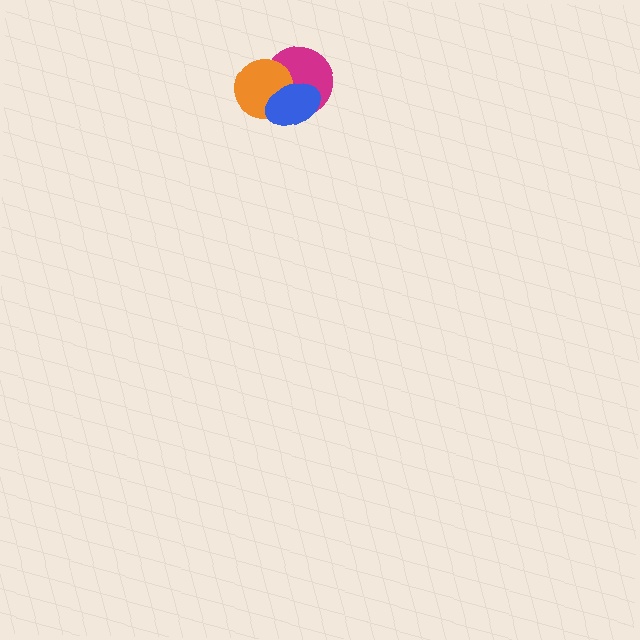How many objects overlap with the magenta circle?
2 objects overlap with the magenta circle.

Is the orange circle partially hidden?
Yes, it is partially covered by another shape.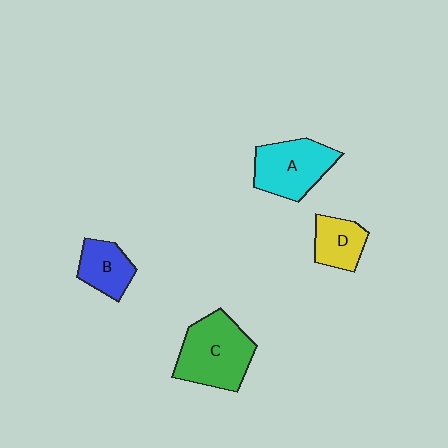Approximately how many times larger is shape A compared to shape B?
Approximately 1.6 times.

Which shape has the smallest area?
Shape D (yellow).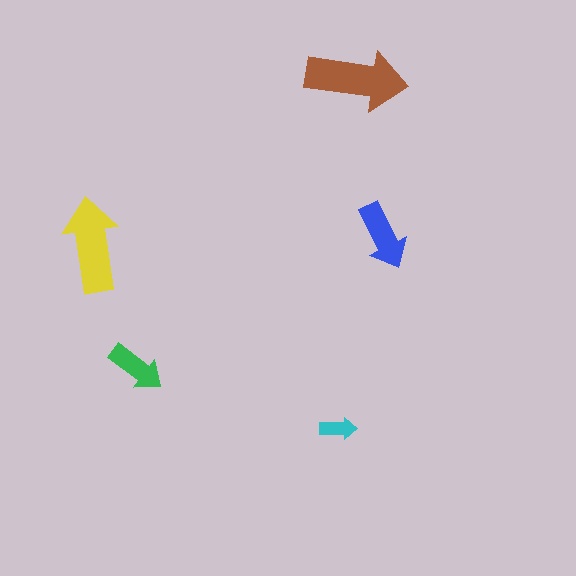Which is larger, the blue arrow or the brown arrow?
The brown one.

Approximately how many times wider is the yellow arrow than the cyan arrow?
About 2.5 times wider.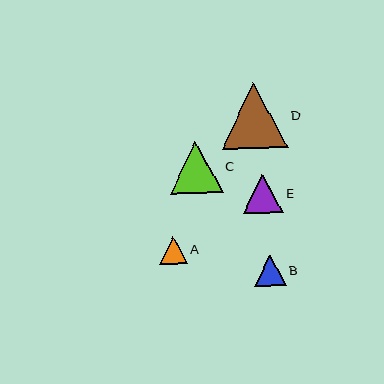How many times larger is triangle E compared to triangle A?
Triangle E is approximately 1.4 times the size of triangle A.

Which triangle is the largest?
Triangle D is the largest with a size of approximately 66 pixels.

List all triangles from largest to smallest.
From largest to smallest: D, C, E, B, A.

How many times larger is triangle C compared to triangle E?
Triangle C is approximately 1.3 times the size of triangle E.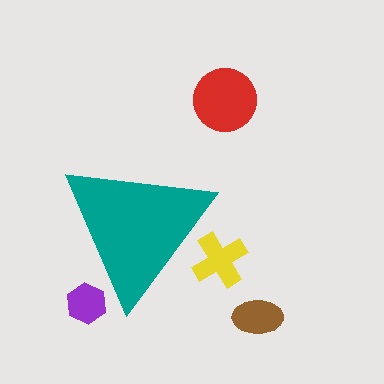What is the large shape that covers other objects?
A teal triangle.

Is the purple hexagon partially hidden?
Yes, the purple hexagon is partially hidden behind the teal triangle.